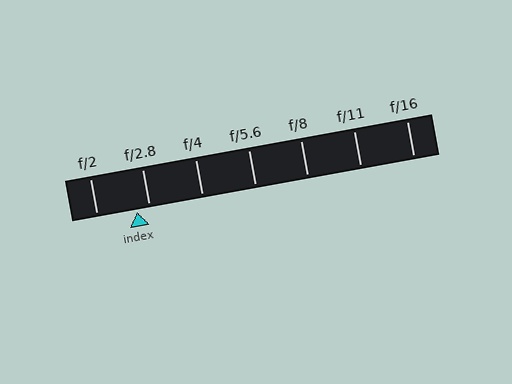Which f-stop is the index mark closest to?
The index mark is closest to f/2.8.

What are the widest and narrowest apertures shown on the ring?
The widest aperture shown is f/2 and the narrowest is f/16.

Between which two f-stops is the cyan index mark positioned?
The index mark is between f/2 and f/2.8.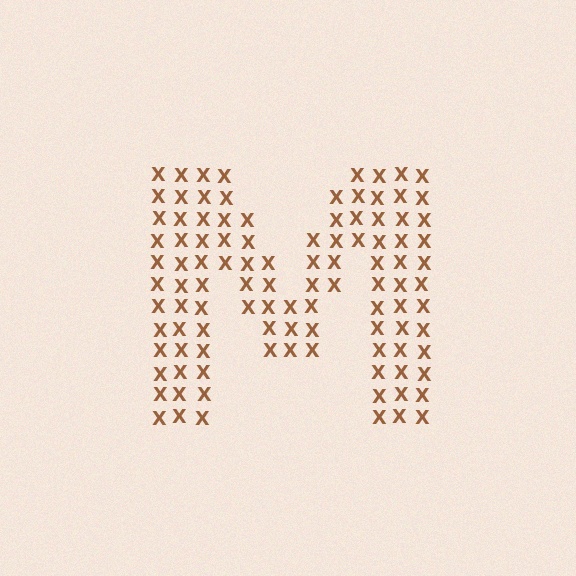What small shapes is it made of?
It is made of small letter X's.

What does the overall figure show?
The overall figure shows the letter M.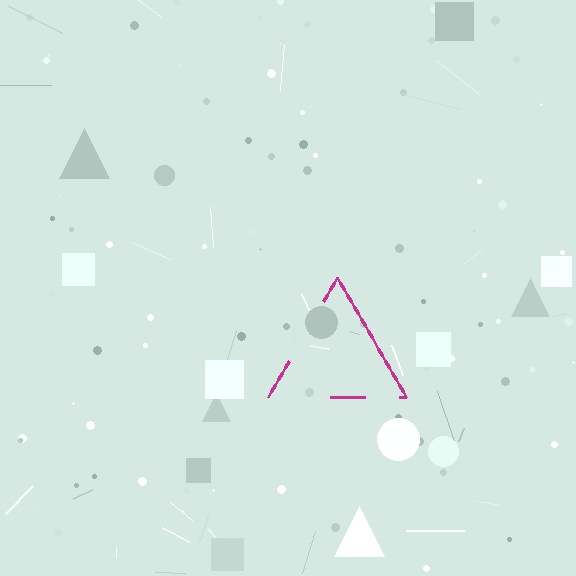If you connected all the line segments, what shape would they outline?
They would outline a triangle.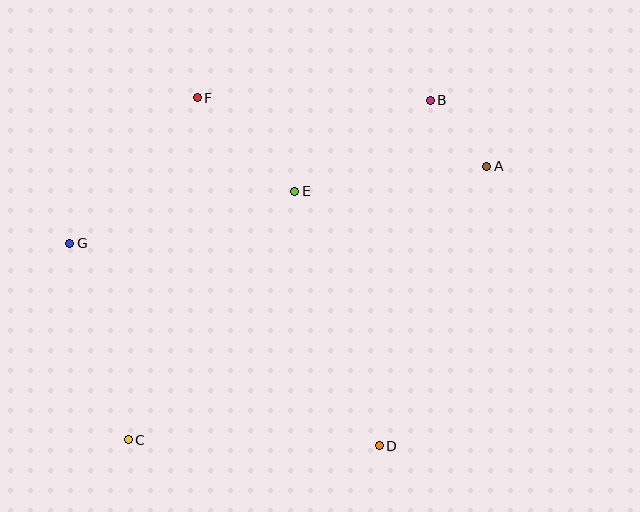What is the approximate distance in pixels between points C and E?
The distance between C and E is approximately 299 pixels.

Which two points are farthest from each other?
Points B and C are farthest from each other.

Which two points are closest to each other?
Points A and B are closest to each other.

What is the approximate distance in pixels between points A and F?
The distance between A and F is approximately 297 pixels.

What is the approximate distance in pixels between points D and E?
The distance between D and E is approximately 268 pixels.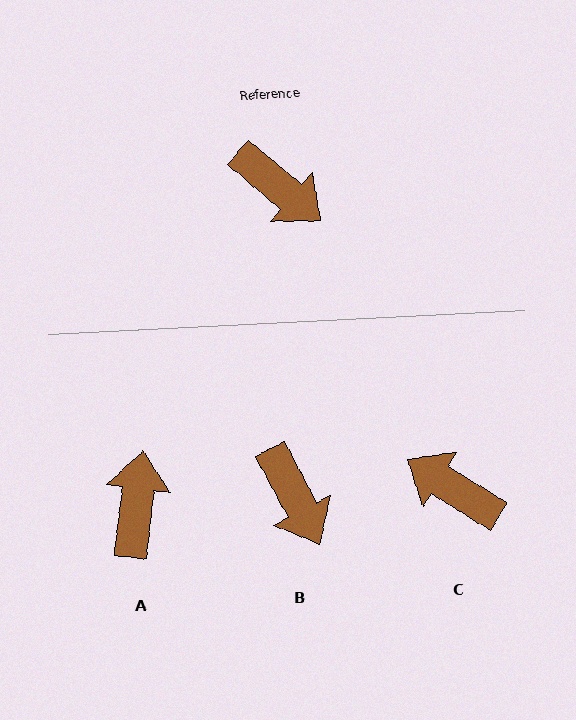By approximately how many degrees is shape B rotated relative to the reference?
Approximately 22 degrees clockwise.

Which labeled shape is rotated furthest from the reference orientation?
C, about 172 degrees away.